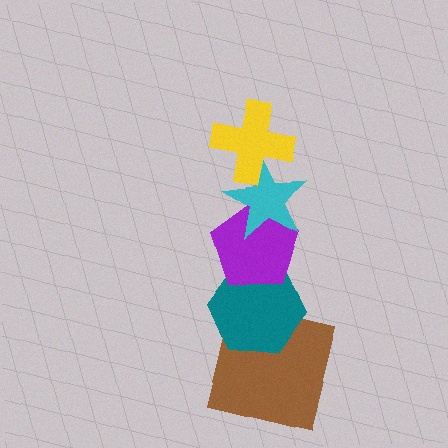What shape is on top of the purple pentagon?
The cyan star is on top of the purple pentagon.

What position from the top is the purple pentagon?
The purple pentagon is 3rd from the top.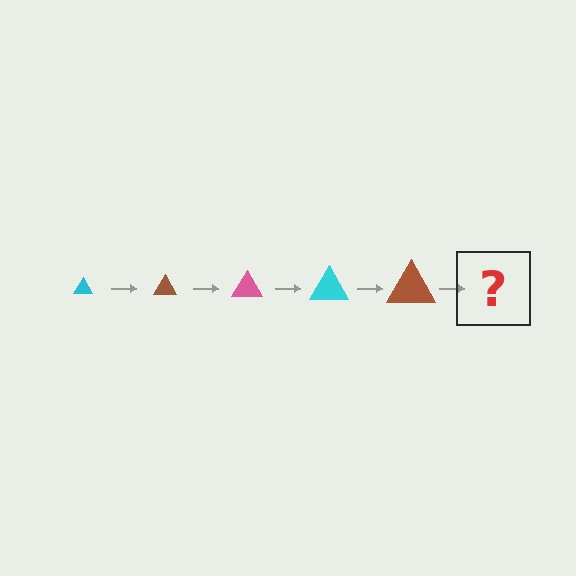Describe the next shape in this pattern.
It should be a pink triangle, larger than the previous one.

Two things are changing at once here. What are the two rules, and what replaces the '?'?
The two rules are that the triangle grows larger each step and the color cycles through cyan, brown, and pink. The '?' should be a pink triangle, larger than the previous one.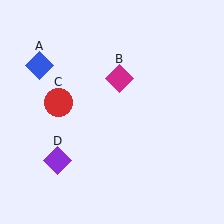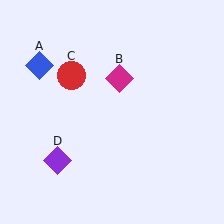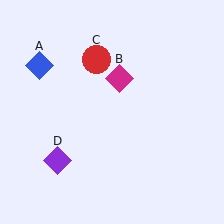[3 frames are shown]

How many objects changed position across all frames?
1 object changed position: red circle (object C).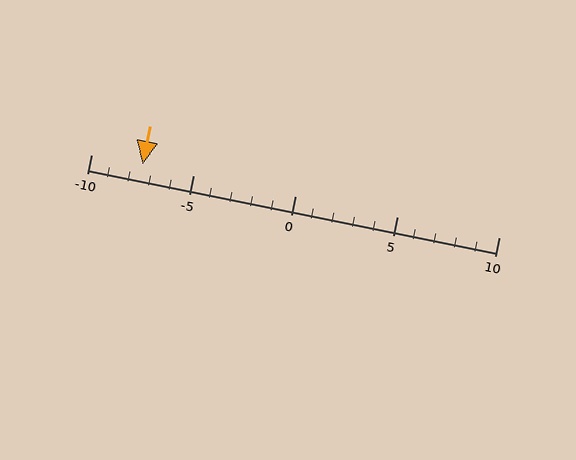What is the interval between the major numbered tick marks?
The major tick marks are spaced 5 units apart.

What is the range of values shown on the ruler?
The ruler shows values from -10 to 10.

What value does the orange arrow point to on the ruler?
The orange arrow points to approximately -8.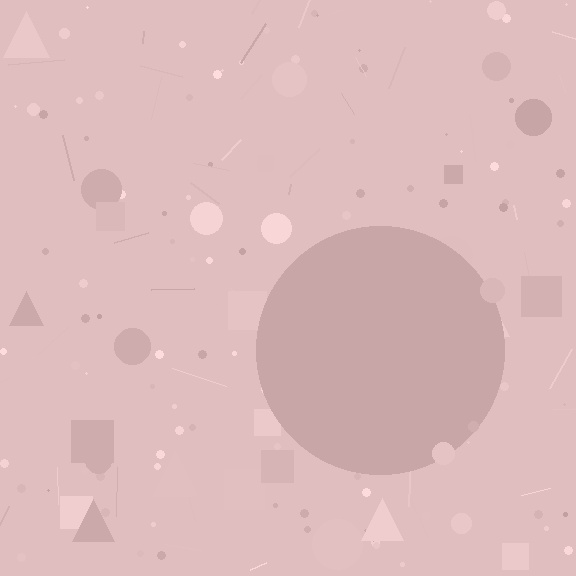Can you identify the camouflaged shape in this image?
The camouflaged shape is a circle.